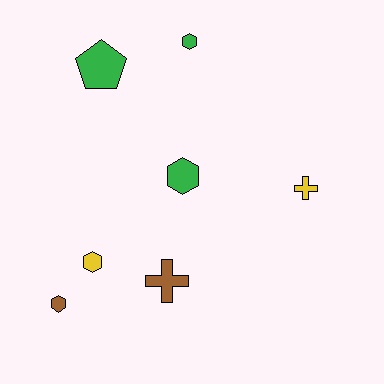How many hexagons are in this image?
There are 4 hexagons.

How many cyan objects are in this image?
There are no cyan objects.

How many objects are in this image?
There are 7 objects.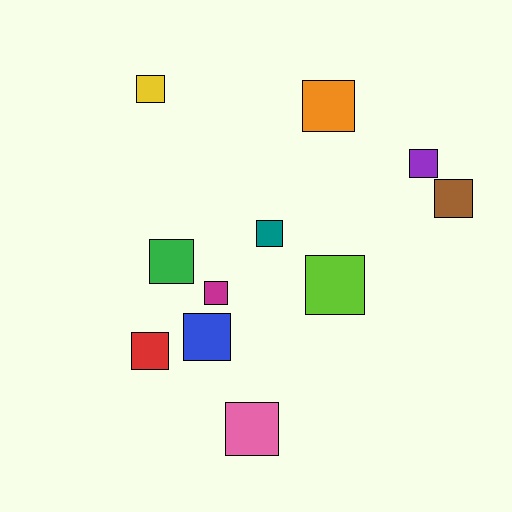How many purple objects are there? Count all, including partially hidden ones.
There is 1 purple object.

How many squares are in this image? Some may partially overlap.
There are 11 squares.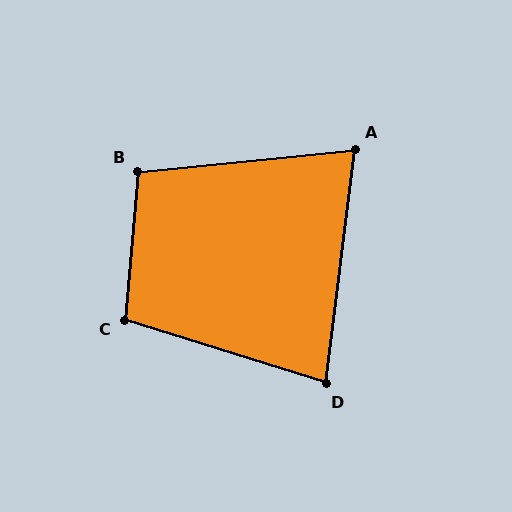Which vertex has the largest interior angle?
C, at approximately 103 degrees.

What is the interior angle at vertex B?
Approximately 100 degrees (obtuse).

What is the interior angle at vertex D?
Approximately 80 degrees (acute).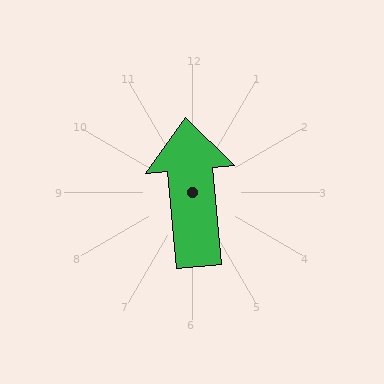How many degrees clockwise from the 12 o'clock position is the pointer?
Approximately 355 degrees.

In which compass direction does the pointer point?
North.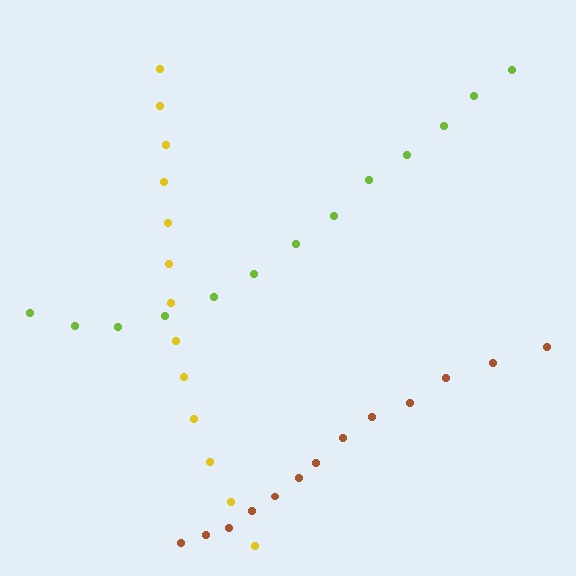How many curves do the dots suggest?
There are 3 distinct paths.